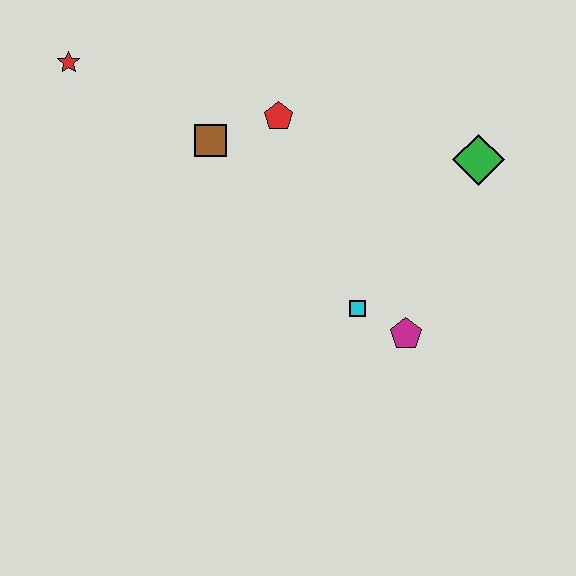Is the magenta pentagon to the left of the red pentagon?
No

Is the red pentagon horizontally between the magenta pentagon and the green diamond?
No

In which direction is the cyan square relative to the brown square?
The cyan square is below the brown square.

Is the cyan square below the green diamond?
Yes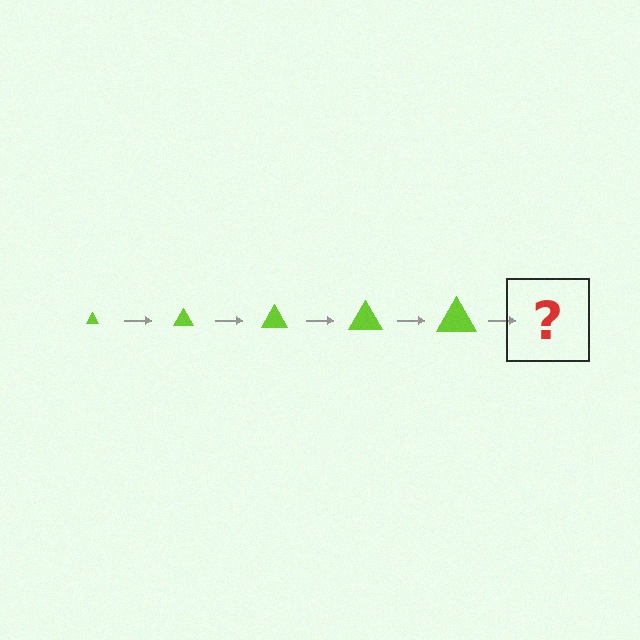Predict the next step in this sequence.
The next step is a lime triangle, larger than the previous one.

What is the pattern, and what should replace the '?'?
The pattern is that the triangle gets progressively larger each step. The '?' should be a lime triangle, larger than the previous one.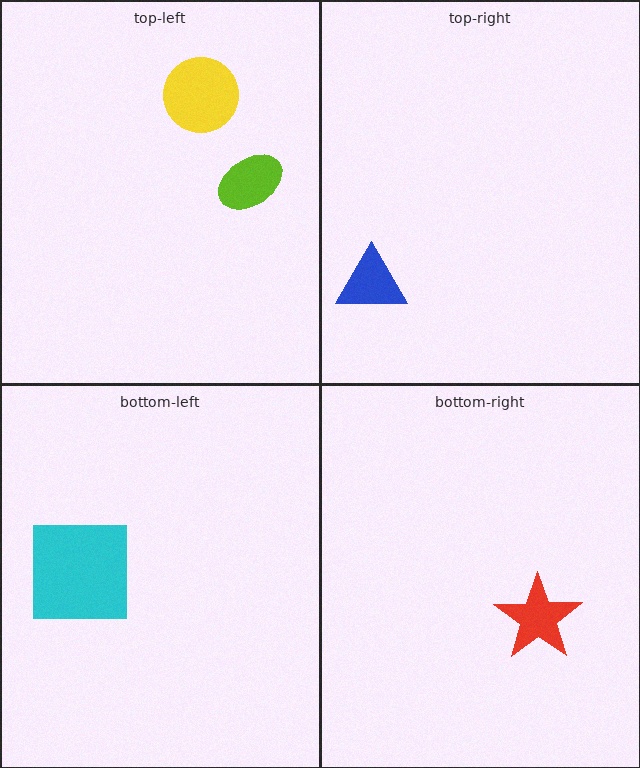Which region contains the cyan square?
The bottom-left region.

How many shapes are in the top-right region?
1.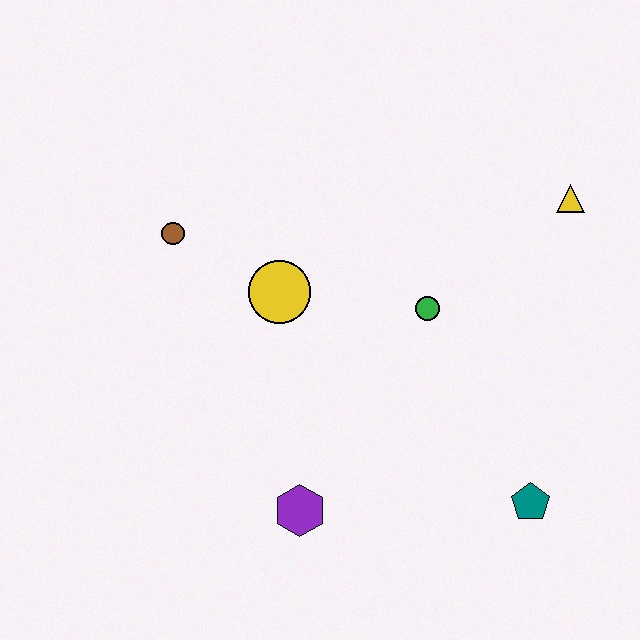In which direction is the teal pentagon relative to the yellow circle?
The teal pentagon is to the right of the yellow circle.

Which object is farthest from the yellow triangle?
The purple hexagon is farthest from the yellow triangle.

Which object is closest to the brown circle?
The yellow circle is closest to the brown circle.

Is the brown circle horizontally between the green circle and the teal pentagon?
No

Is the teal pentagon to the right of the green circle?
Yes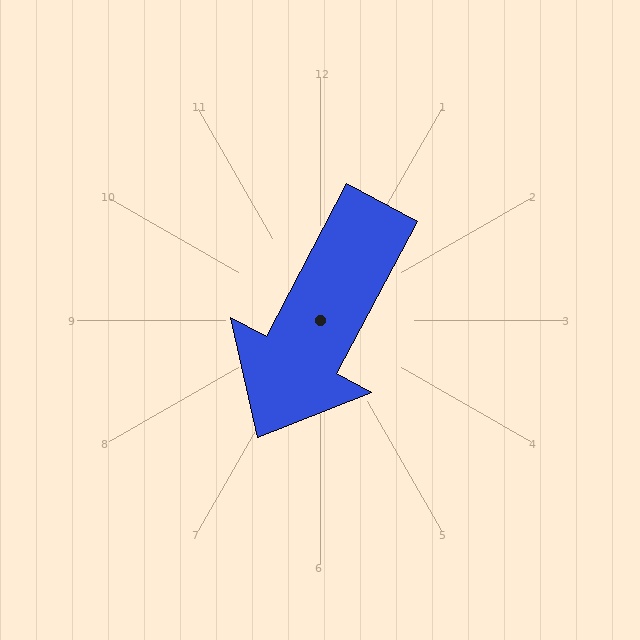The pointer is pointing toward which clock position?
Roughly 7 o'clock.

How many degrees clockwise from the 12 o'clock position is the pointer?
Approximately 208 degrees.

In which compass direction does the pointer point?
Southwest.